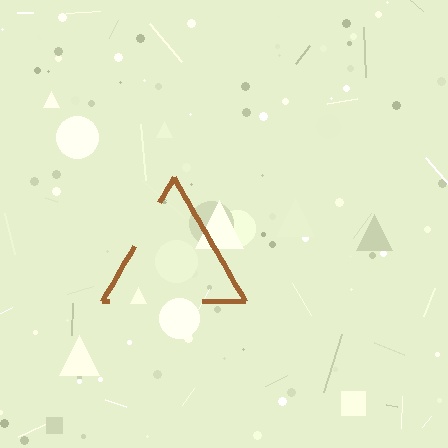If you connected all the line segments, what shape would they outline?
They would outline a triangle.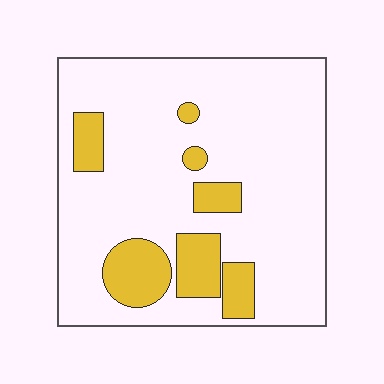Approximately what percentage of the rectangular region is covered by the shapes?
Approximately 20%.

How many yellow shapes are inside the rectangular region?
7.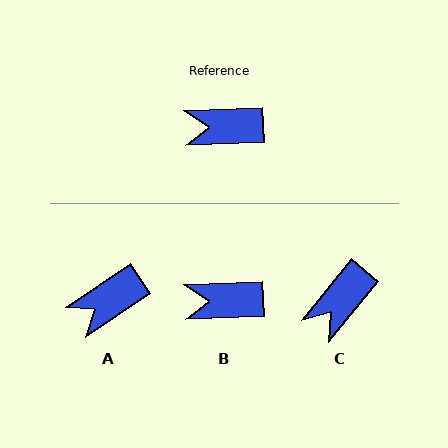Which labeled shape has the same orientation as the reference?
B.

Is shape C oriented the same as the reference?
No, it is off by about 49 degrees.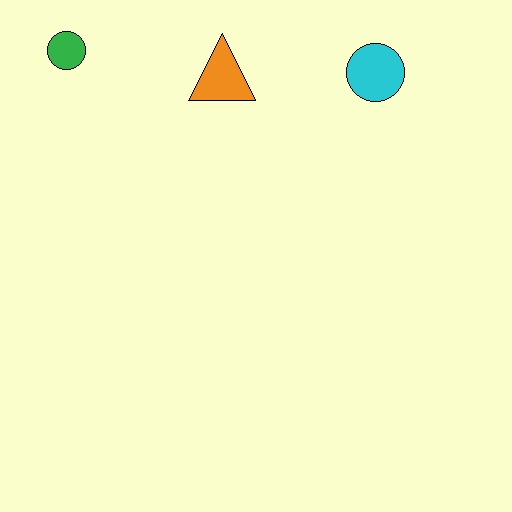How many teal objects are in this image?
There are no teal objects.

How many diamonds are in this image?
There are no diamonds.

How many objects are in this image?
There are 3 objects.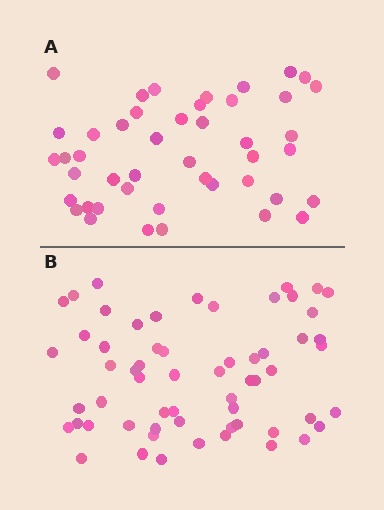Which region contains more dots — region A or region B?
Region B (the bottom region) has more dots.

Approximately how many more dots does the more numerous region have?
Region B has approximately 15 more dots than region A.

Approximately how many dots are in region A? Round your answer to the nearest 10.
About 40 dots. (The exact count is 45, which rounds to 40.)